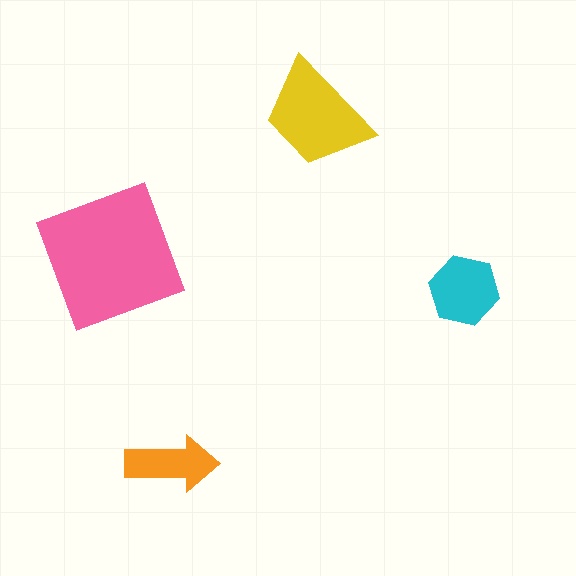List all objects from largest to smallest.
The pink square, the yellow trapezoid, the cyan hexagon, the orange arrow.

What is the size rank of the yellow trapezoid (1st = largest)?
2nd.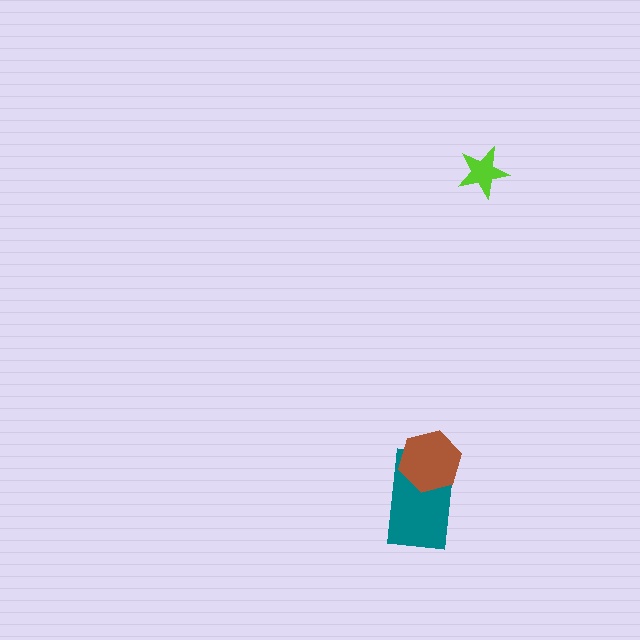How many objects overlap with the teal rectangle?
1 object overlaps with the teal rectangle.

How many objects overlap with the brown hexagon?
1 object overlaps with the brown hexagon.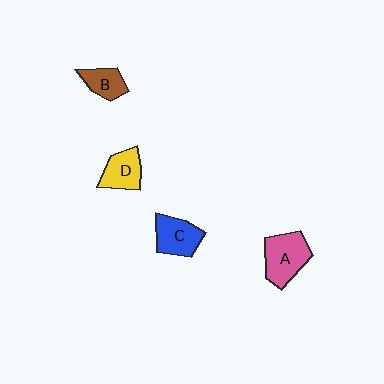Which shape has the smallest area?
Shape B (brown).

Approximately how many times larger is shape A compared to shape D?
Approximately 1.4 times.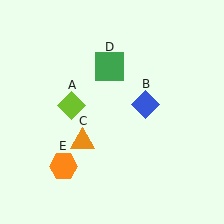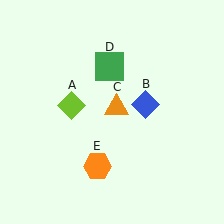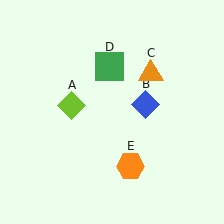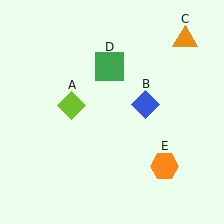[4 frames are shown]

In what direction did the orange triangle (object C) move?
The orange triangle (object C) moved up and to the right.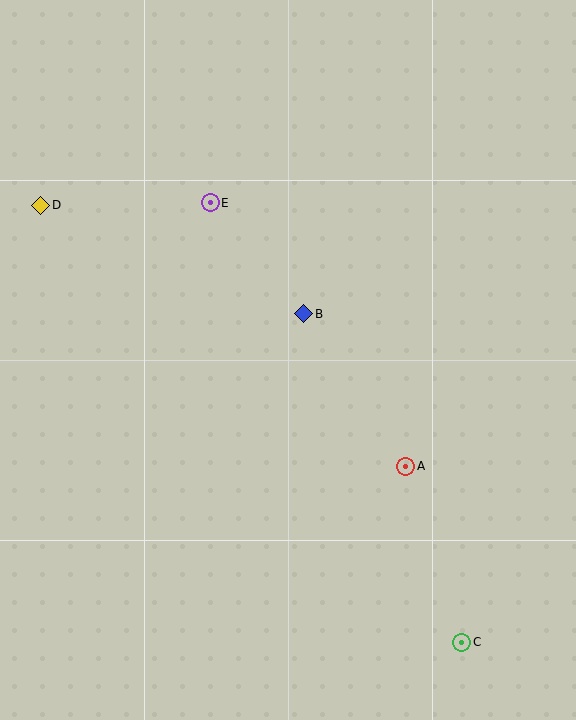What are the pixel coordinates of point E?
Point E is at (210, 203).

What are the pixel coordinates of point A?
Point A is at (406, 466).